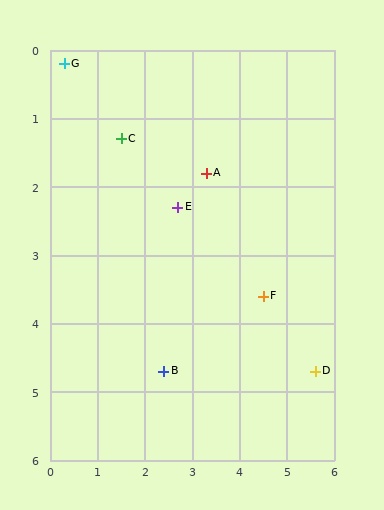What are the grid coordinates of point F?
Point F is at approximately (4.5, 3.6).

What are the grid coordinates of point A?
Point A is at approximately (3.3, 1.8).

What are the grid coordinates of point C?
Point C is at approximately (1.5, 1.3).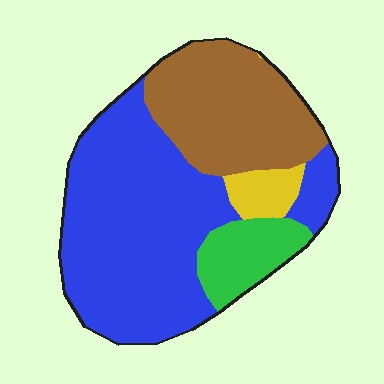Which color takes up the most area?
Blue, at roughly 55%.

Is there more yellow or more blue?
Blue.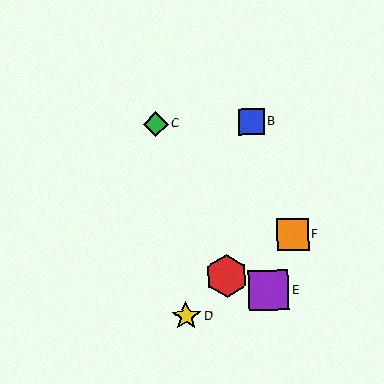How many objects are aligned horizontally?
2 objects (B, C) are aligned horizontally.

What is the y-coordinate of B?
Object B is at y≈121.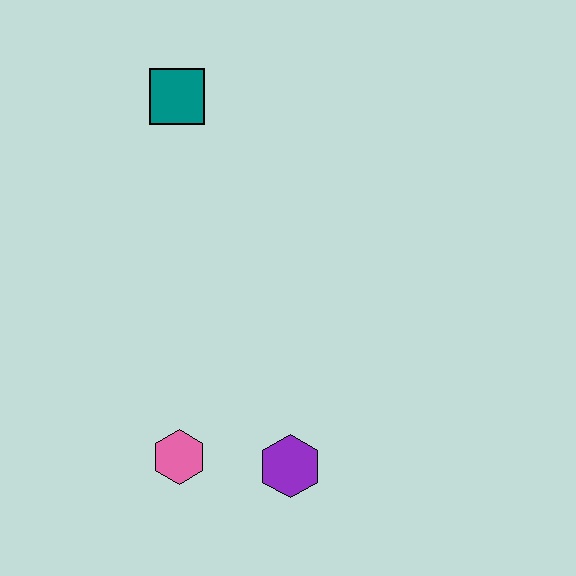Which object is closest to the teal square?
The pink hexagon is closest to the teal square.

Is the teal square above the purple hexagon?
Yes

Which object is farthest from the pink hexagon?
The teal square is farthest from the pink hexagon.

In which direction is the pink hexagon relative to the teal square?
The pink hexagon is below the teal square.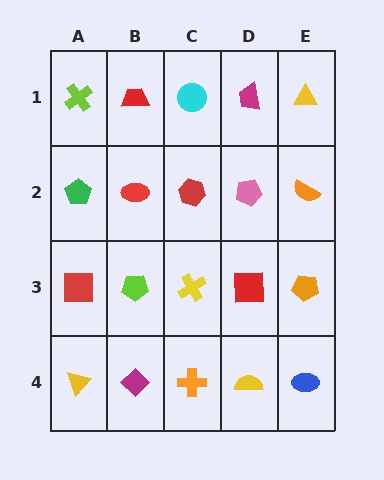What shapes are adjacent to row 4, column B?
A lime pentagon (row 3, column B), a yellow triangle (row 4, column A), an orange cross (row 4, column C).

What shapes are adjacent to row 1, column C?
A red hexagon (row 2, column C), a red trapezoid (row 1, column B), a magenta trapezoid (row 1, column D).